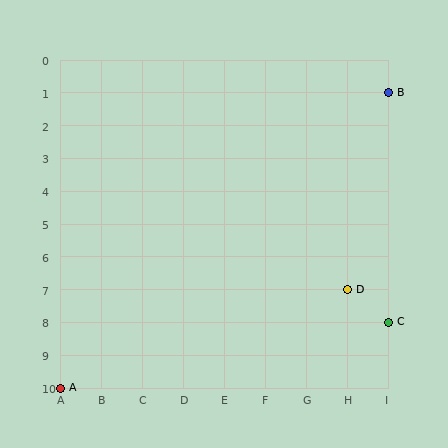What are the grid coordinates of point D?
Point D is at grid coordinates (H, 7).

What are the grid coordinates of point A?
Point A is at grid coordinates (A, 10).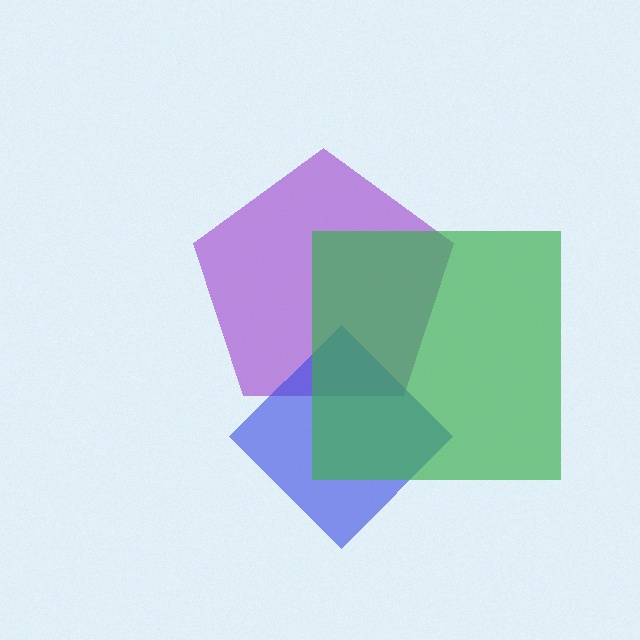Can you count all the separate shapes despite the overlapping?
Yes, there are 3 separate shapes.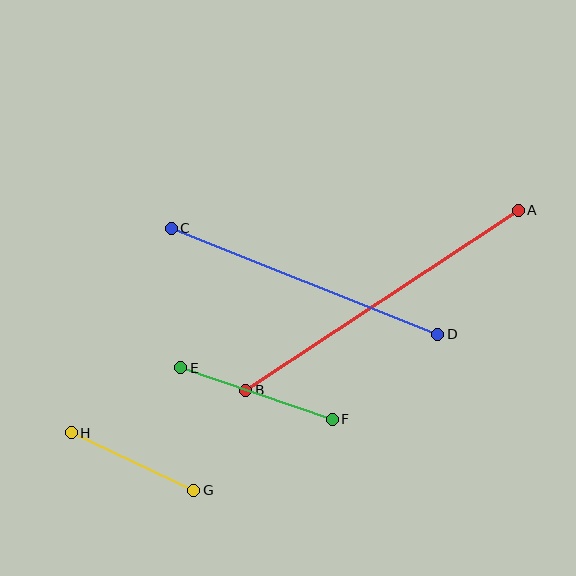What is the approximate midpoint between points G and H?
The midpoint is at approximately (132, 461) pixels.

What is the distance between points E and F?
The distance is approximately 160 pixels.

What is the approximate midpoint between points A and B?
The midpoint is at approximately (382, 300) pixels.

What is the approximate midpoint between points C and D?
The midpoint is at approximately (304, 281) pixels.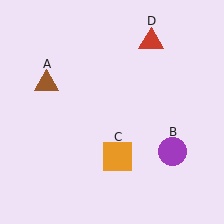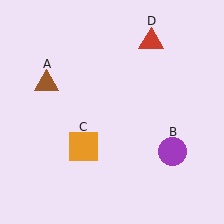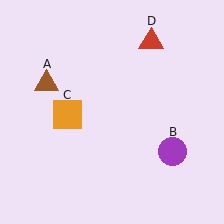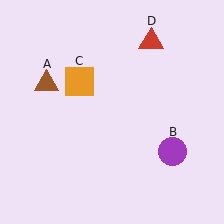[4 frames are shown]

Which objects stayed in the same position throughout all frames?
Brown triangle (object A) and purple circle (object B) and red triangle (object D) remained stationary.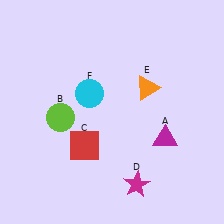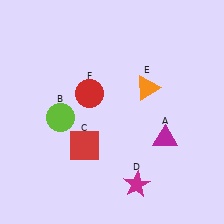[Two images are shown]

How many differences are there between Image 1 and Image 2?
There is 1 difference between the two images.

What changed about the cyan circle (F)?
In Image 1, F is cyan. In Image 2, it changed to red.